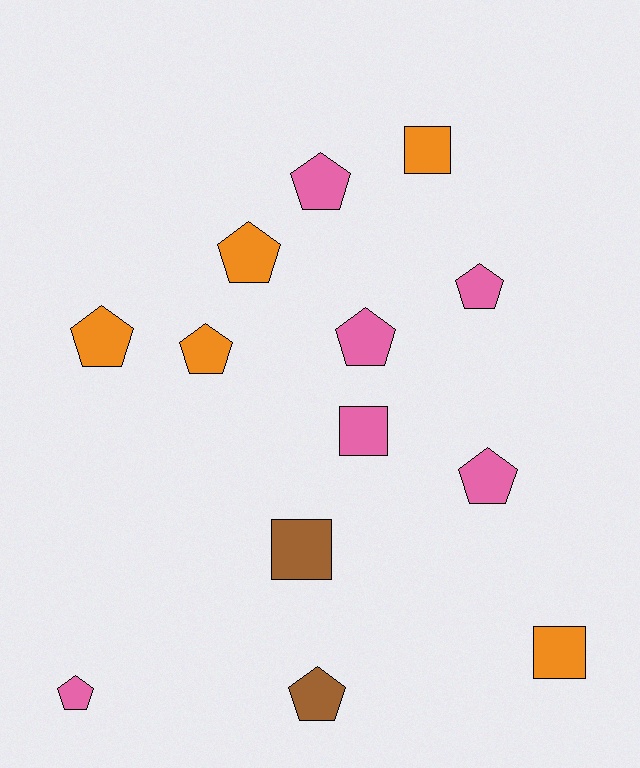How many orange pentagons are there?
There are 3 orange pentagons.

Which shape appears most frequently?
Pentagon, with 9 objects.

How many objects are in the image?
There are 13 objects.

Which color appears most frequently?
Pink, with 6 objects.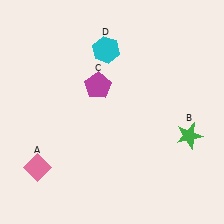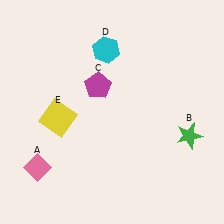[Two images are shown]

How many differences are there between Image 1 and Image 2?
There is 1 difference between the two images.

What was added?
A yellow square (E) was added in Image 2.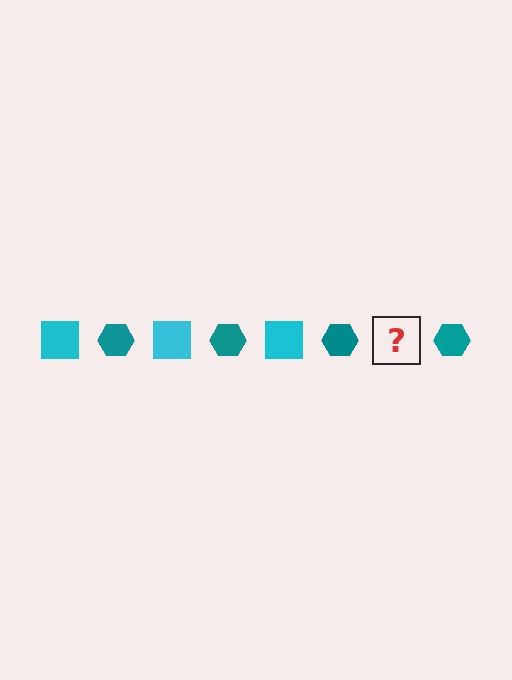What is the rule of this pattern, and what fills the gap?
The rule is that the pattern alternates between cyan square and teal hexagon. The gap should be filled with a cyan square.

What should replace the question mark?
The question mark should be replaced with a cyan square.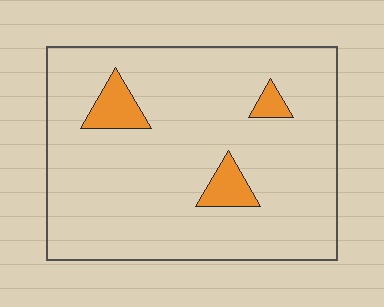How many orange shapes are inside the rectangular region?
3.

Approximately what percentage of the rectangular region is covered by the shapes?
Approximately 10%.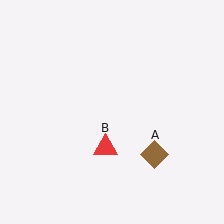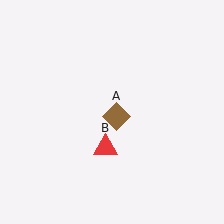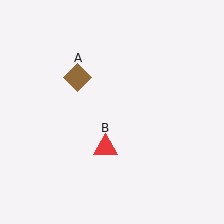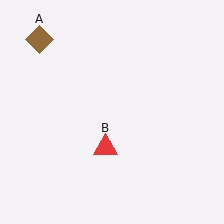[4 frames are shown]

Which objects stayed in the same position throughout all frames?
Red triangle (object B) remained stationary.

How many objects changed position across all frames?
1 object changed position: brown diamond (object A).